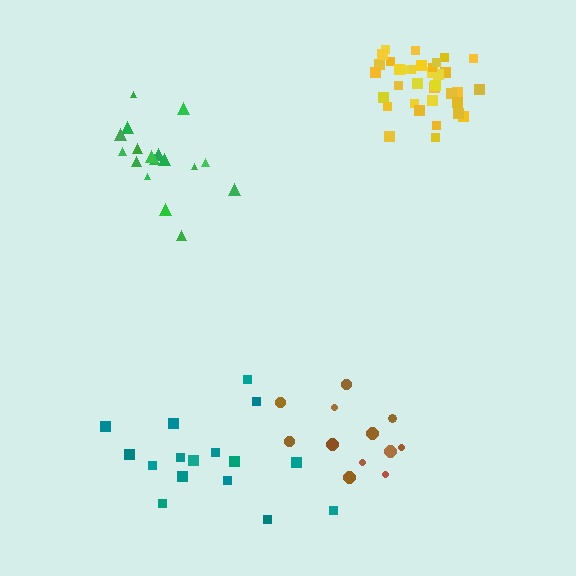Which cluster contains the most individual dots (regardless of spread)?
Yellow (35).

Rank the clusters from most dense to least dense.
yellow, green, brown, teal.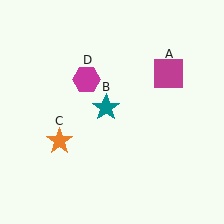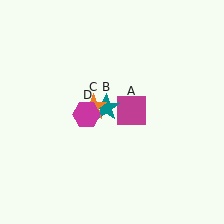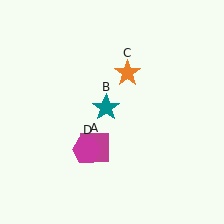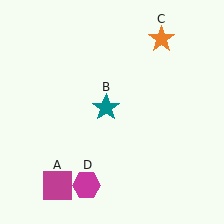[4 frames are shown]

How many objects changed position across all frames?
3 objects changed position: magenta square (object A), orange star (object C), magenta hexagon (object D).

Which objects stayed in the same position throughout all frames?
Teal star (object B) remained stationary.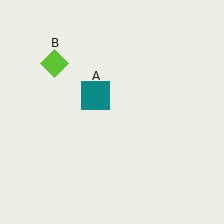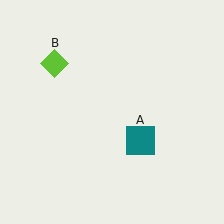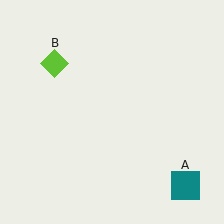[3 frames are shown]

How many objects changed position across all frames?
1 object changed position: teal square (object A).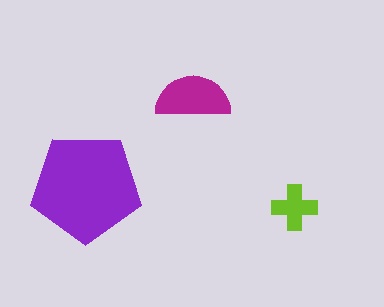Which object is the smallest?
The lime cross.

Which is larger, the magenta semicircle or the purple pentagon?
The purple pentagon.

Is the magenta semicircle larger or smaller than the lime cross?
Larger.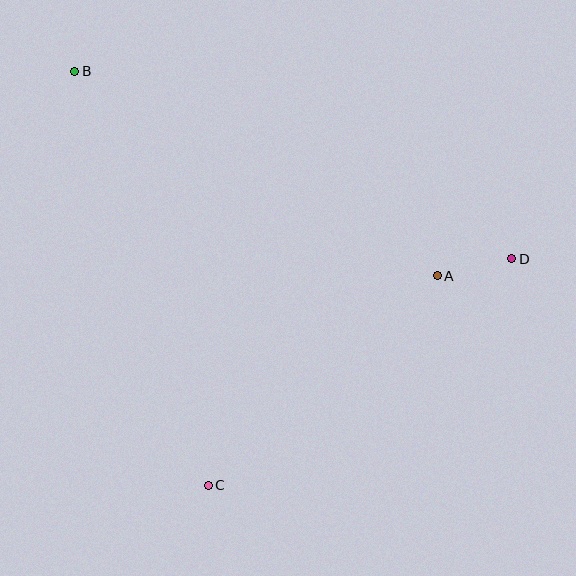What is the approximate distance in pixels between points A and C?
The distance between A and C is approximately 310 pixels.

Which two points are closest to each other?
Points A and D are closest to each other.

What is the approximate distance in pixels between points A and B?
The distance between A and B is approximately 417 pixels.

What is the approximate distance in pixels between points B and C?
The distance between B and C is approximately 435 pixels.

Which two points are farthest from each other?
Points B and D are farthest from each other.